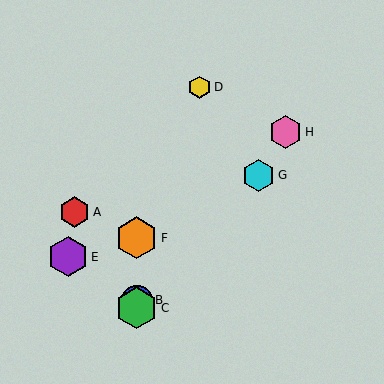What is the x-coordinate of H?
Object H is at x≈285.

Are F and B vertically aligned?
Yes, both are at x≈137.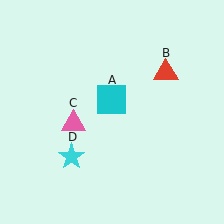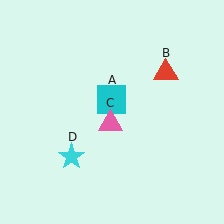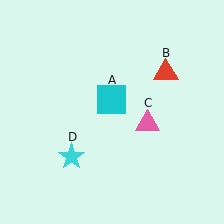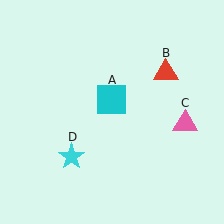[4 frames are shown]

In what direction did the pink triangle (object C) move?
The pink triangle (object C) moved right.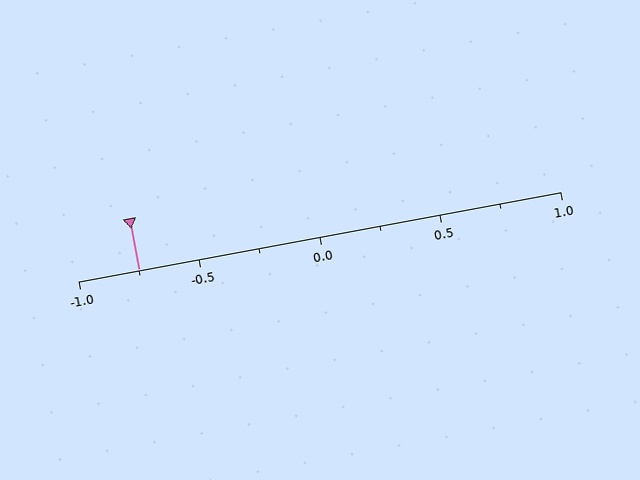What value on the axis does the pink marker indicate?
The marker indicates approximately -0.75.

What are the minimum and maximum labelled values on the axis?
The axis runs from -1.0 to 1.0.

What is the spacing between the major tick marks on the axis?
The major ticks are spaced 0.5 apart.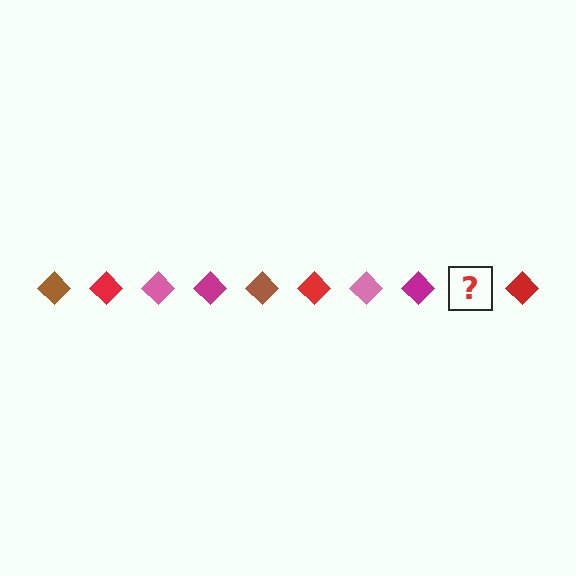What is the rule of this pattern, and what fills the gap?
The rule is that the pattern cycles through brown, red, pink, magenta diamonds. The gap should be filled with a brown diamond.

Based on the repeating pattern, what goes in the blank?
The blank should be a brown diamond.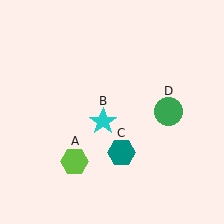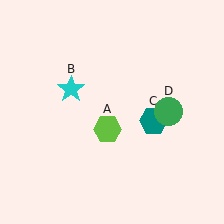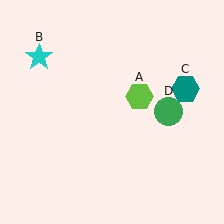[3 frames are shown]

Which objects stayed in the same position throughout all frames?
Green circle (object D) remained stationary.